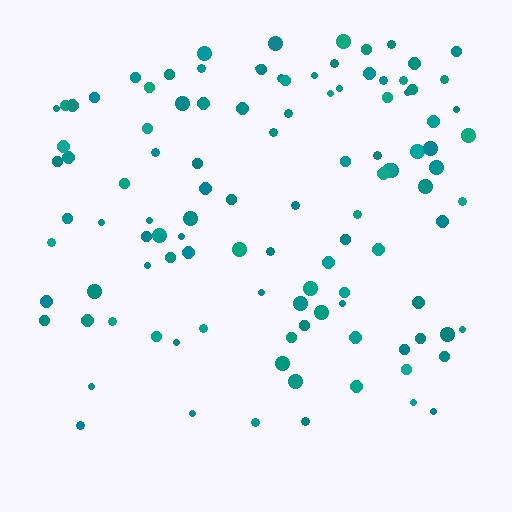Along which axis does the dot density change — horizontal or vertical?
Vertical.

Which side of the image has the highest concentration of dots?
The top.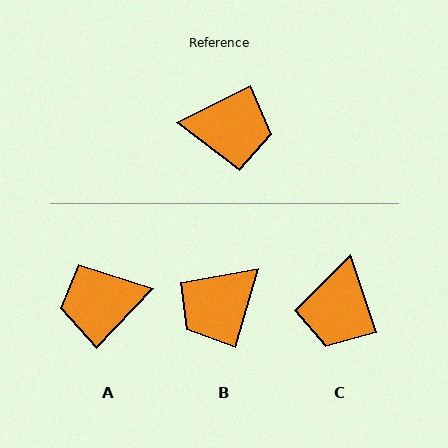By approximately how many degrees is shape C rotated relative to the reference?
Approximately 98 degrees clockwise.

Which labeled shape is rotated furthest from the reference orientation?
A, about 161 degrees away.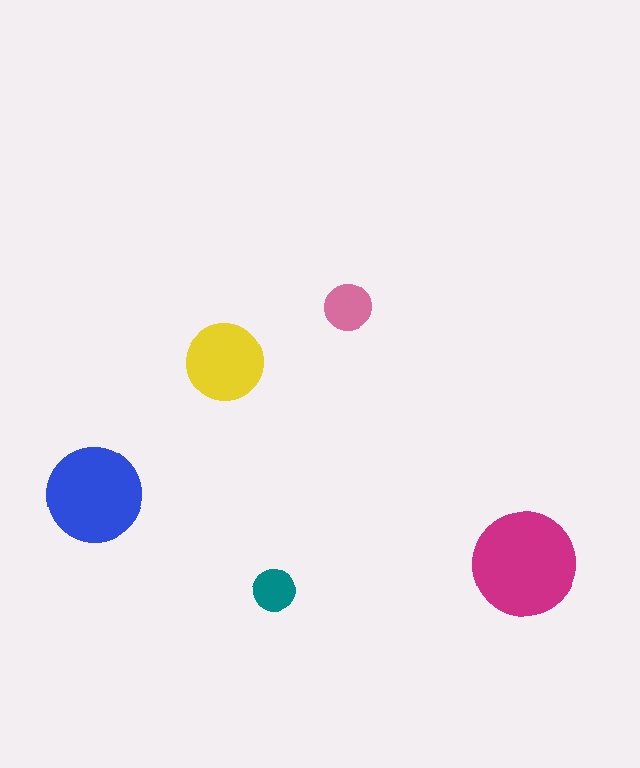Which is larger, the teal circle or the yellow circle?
The yellow one.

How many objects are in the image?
There are 5 objects in the image.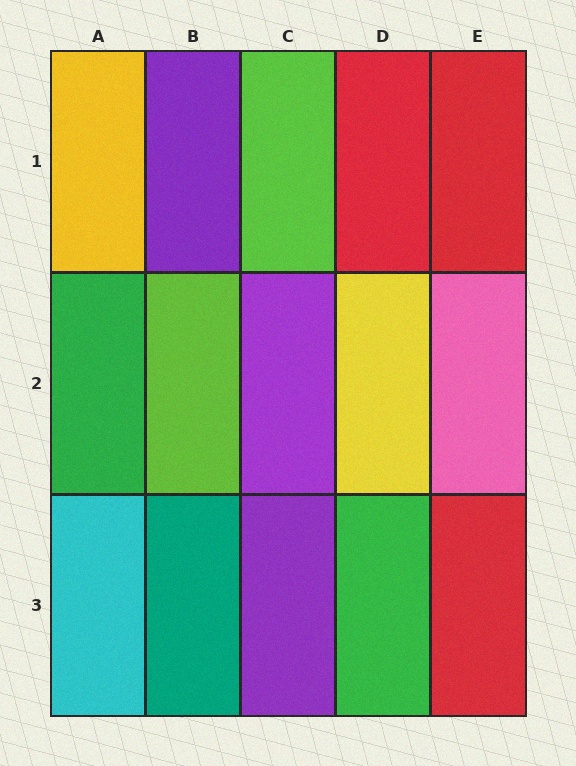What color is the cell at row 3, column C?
Purple.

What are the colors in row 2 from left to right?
Green, lime, purple, yellow, pink.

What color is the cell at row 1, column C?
Lime.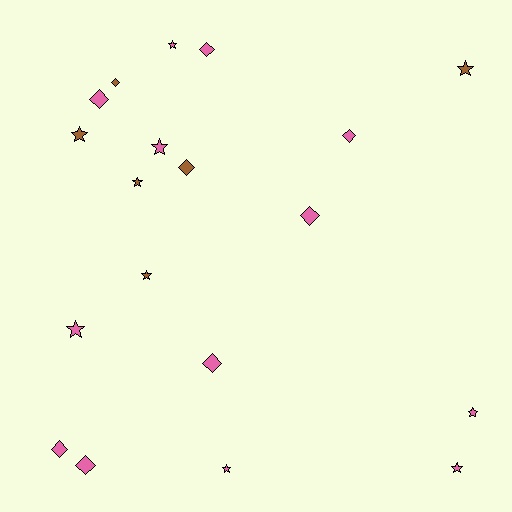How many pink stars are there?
There are 6 pink stars.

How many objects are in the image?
There are 19 objects.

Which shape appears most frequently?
Star, with 10 objects.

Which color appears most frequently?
Pink, with 13 objects.